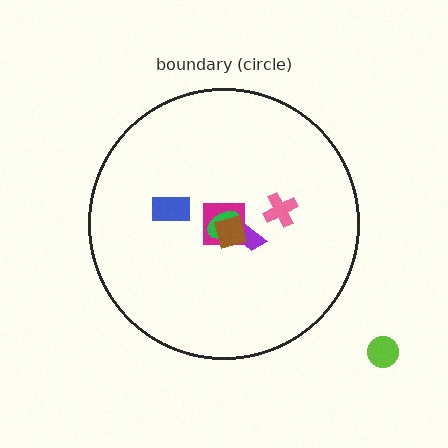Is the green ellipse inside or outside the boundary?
Inside.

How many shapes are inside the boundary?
6 inside, 1 outside.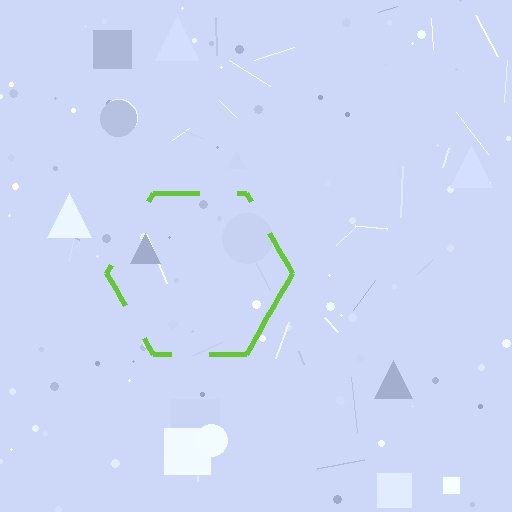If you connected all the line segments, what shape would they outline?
They would outline a hexagon.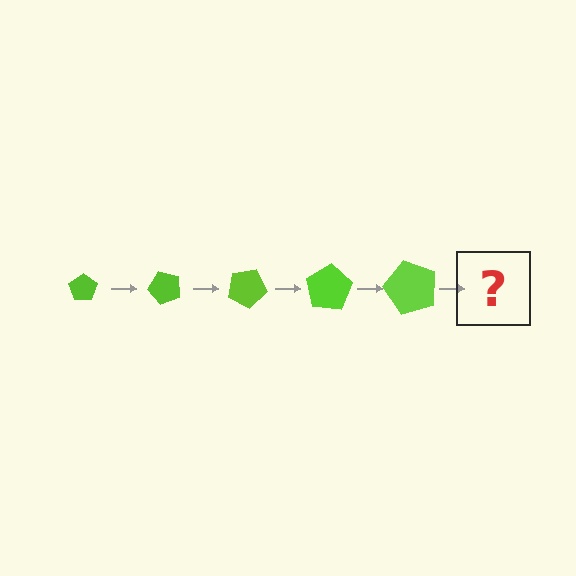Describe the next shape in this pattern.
It should be a pentagon, larger than the previous one and rotated 250 degrees from the start.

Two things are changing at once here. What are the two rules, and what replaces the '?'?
The two rules are that the pentagon grows larger each step and it rotates 50 degrees each step. The '?' should be a pentagon, larger than the previous one and rotated 250 degrees from the start.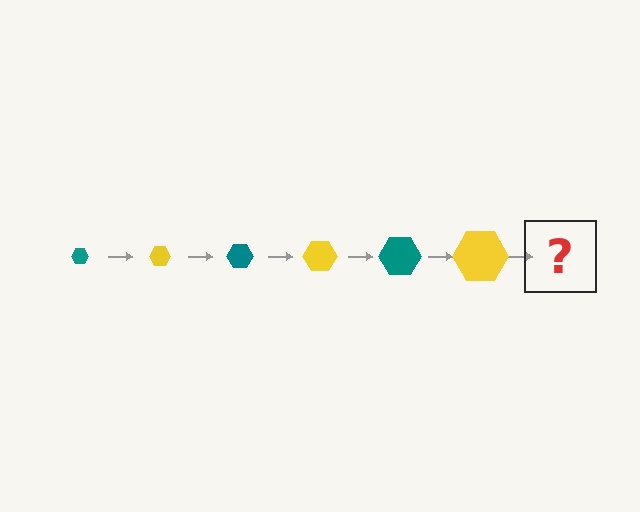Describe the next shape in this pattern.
It should be a teal hexagon, larger than the previous one.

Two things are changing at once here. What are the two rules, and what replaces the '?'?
The two rules are that the hexagon grows larger each step and the color cycles through teal and yellow. The '?' should be a teal hexagon, larger than the previous one.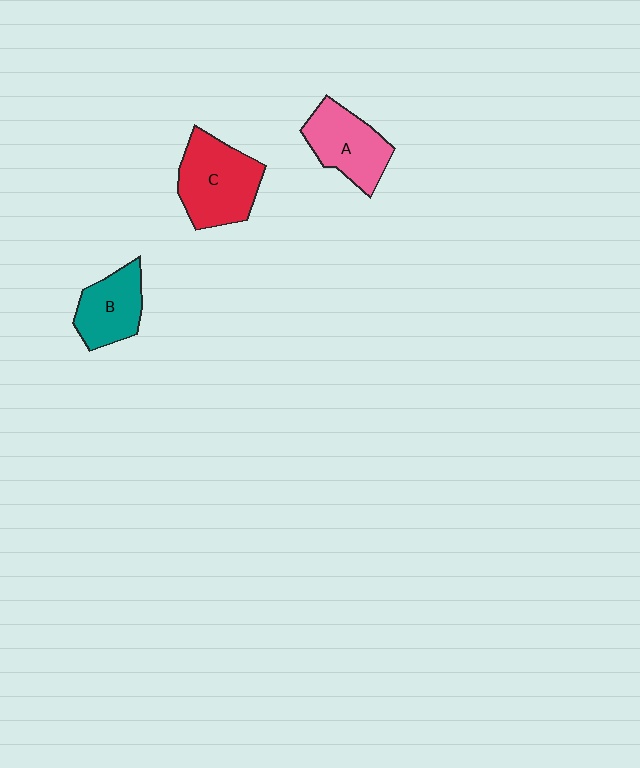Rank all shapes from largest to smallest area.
From largest to smallest: C (red), A (pink), B (teal).